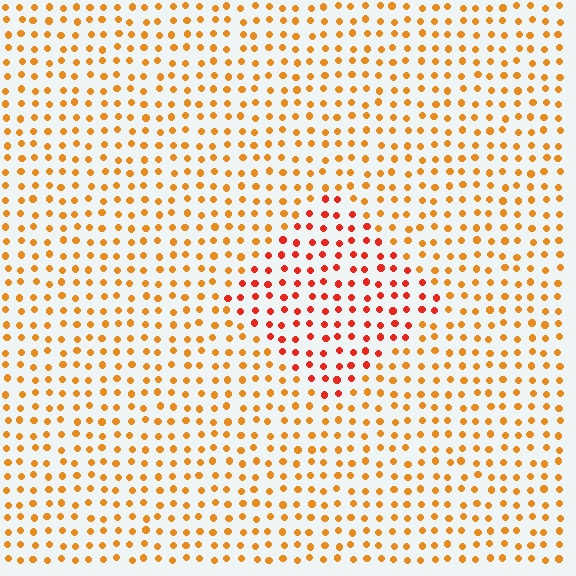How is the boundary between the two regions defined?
The boundary is defined purely by a slight shift in hue (about 31 degrees). Spacing, size, and orientation are identical on both sides.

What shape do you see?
I see a diamond.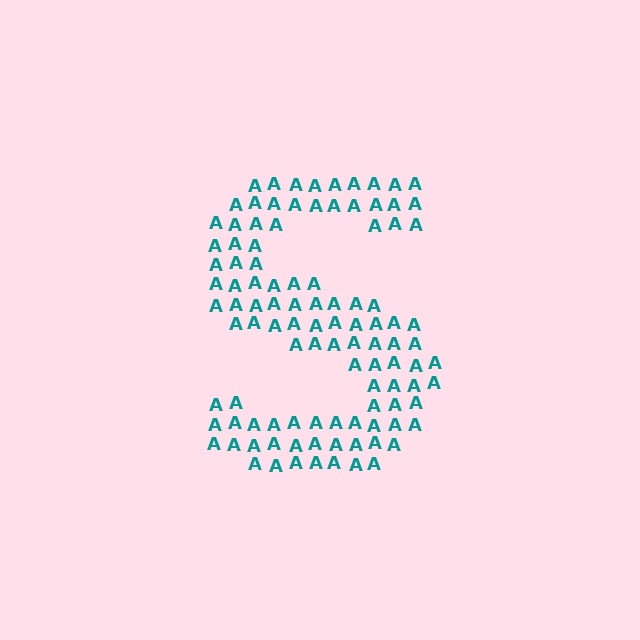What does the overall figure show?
The overall figure shows the letter S.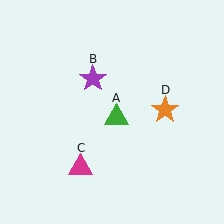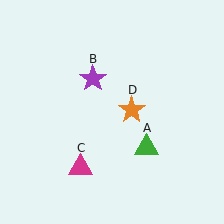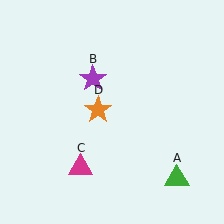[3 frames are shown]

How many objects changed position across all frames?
2 objects changed position: green triangle (object A), orange star (object D).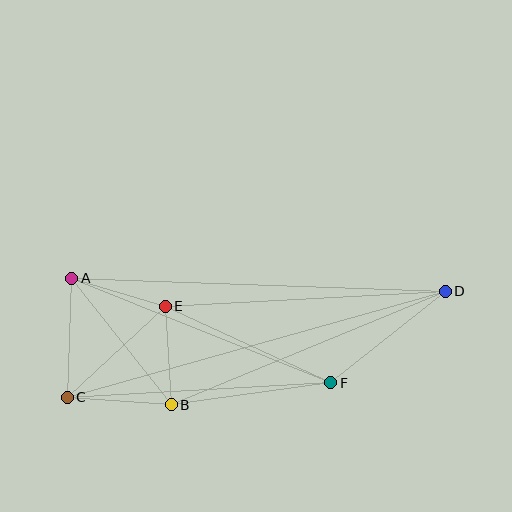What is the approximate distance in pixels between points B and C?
The distance between B and C is approximately 104 pixels.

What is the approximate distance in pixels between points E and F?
The distance between E and F is approximately 182 pixels.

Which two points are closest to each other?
Points A and E are closest to each other.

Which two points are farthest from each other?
Points C and D are farthest from each other.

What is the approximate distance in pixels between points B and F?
The distance between B and F is approximately 161 pixels.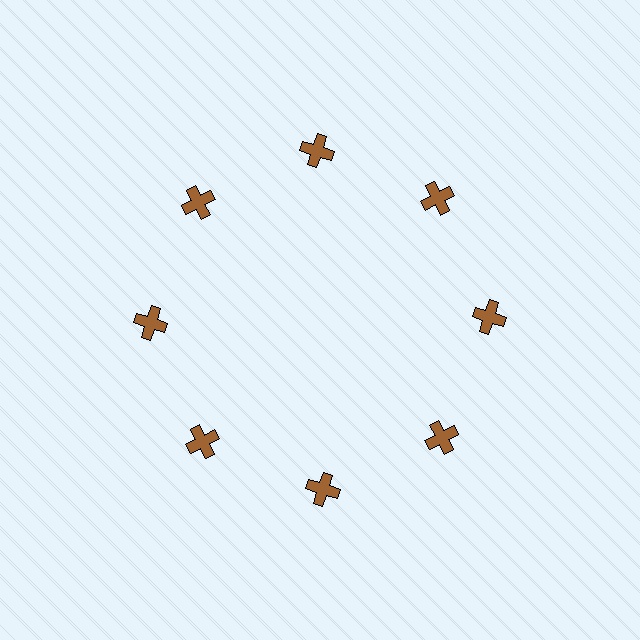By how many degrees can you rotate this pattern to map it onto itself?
The pattern maps onto itself every 45 degrees of rotation.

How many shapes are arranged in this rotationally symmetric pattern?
There are 8 shapes, arranged in 8 groups of 1.